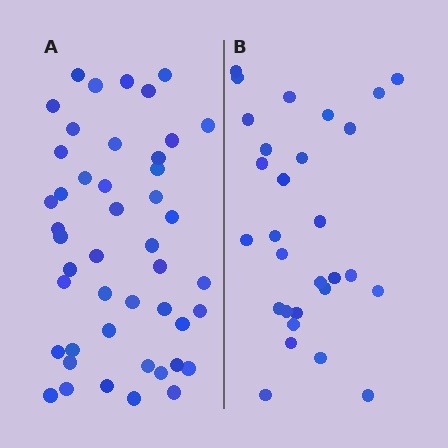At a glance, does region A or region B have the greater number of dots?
Region A (the left region) has more dots.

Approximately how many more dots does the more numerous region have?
Region A has approximately 15 more dots than region B.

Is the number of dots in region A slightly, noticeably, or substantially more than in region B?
Region A has substantially more. The ratio is roughly 1.6 to 1.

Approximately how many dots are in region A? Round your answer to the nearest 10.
About 50 dots. (The exact count is 46, which rounds to 50.)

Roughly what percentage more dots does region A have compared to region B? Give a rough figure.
About 60% more.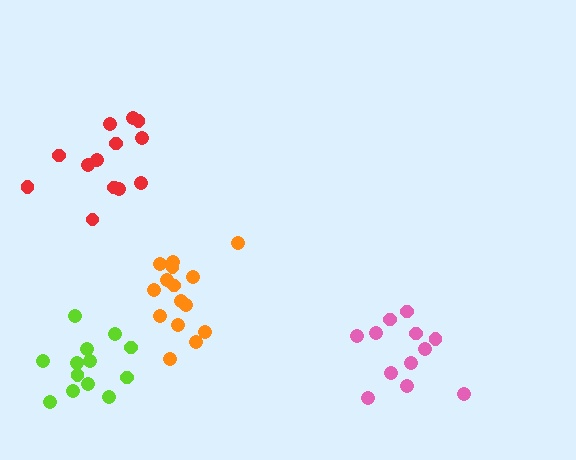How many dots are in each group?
Group 1: 12 dots, Group 2: 13 dots, Group 3: 13 dots, Group 4: 15 dots (53 total).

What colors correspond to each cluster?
The clusters are colored: pink, red, lime, orange.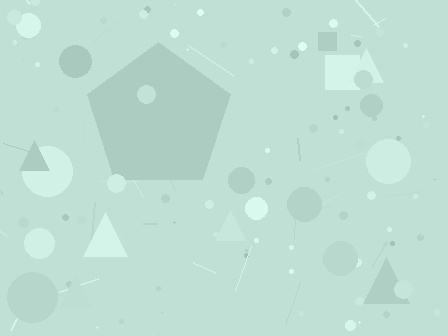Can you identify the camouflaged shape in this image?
The camouflaged shape is a pentagon.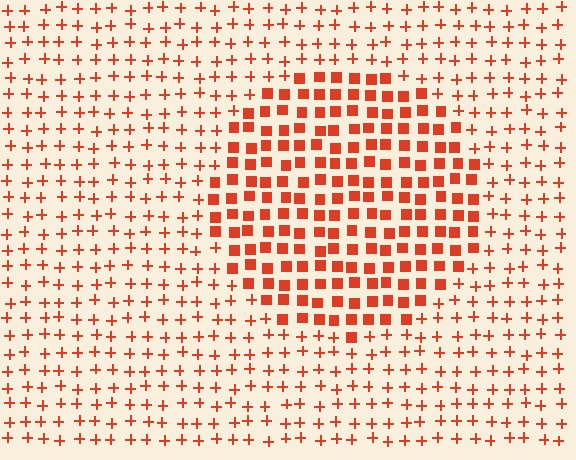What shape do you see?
I see a circle.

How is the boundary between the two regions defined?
The boundary is defined by a change in element shape: squares inside vs. plus signs outside. All elements share the same color and spacing.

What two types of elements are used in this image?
The image uses squares inside the circle region and plus signs outside it.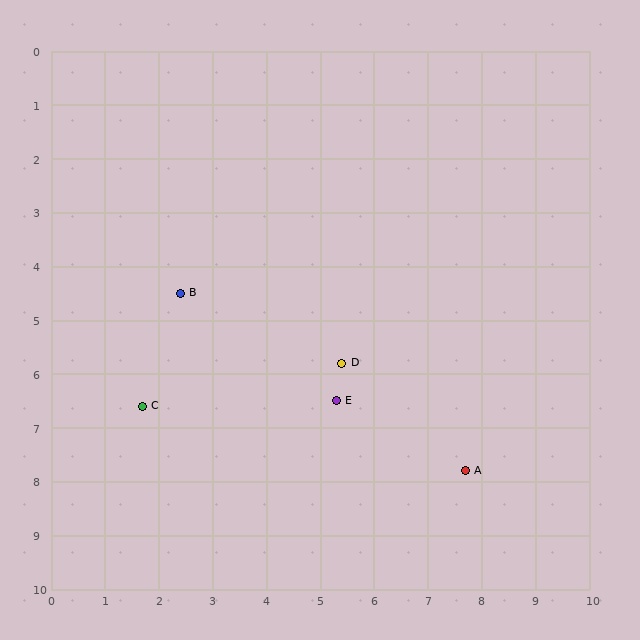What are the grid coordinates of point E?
Point E is at approximately (5.3, 6.5).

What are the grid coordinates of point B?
Point B is at approximately (2.4, 4.5).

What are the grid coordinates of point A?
Point A is at approximately (7.7, 7.8).